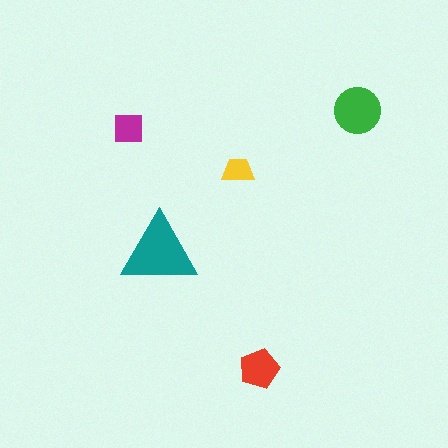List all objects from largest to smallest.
The teal triangle, the green circle, the red pentagon, the magenta square, the yellow trapezoid.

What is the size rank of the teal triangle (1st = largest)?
1st.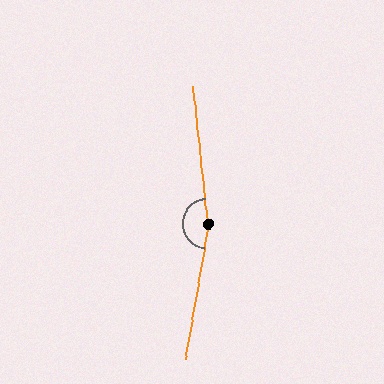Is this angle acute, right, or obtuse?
It is obtuse.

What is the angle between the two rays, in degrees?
Approximately 164 degrees.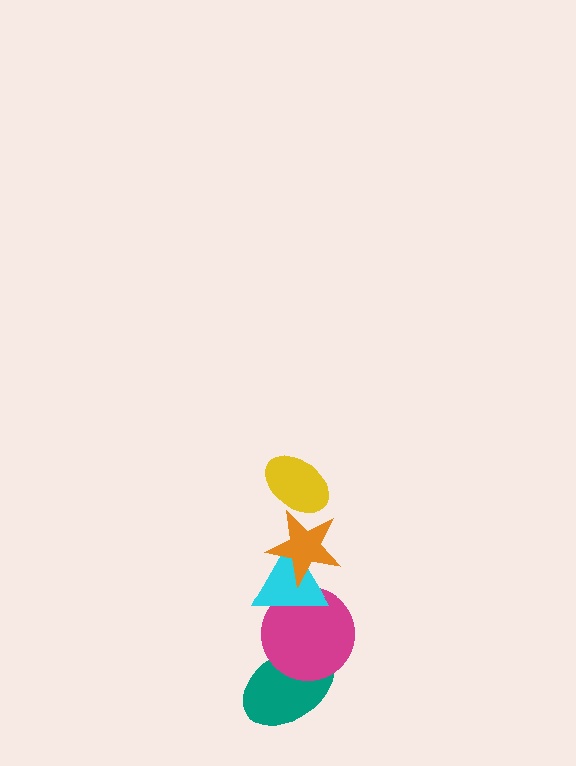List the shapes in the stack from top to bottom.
From top to bottom: the yellow ellipse, the orange star, the cyan triangle, the magenta circle, the teal ellipse.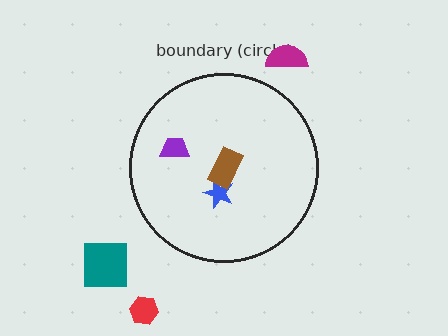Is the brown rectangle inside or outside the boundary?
Inside.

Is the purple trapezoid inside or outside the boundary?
Inside.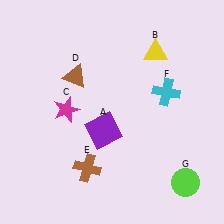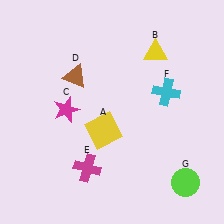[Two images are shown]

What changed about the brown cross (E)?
In Image 1, E is brown. In Image 2, it changed to magenta.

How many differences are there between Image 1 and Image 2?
There are 2 differences between the two images.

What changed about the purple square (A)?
In Image 1, A is purple. In Image 2, it changed to yellow.